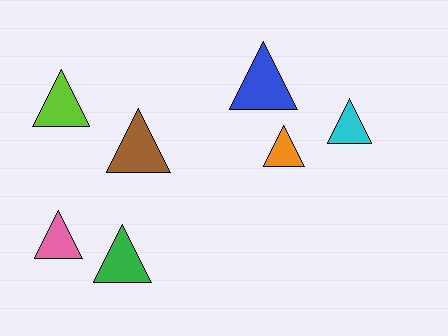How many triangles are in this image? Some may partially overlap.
There are 7 triangles.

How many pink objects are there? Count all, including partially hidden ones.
There is 1 pink object.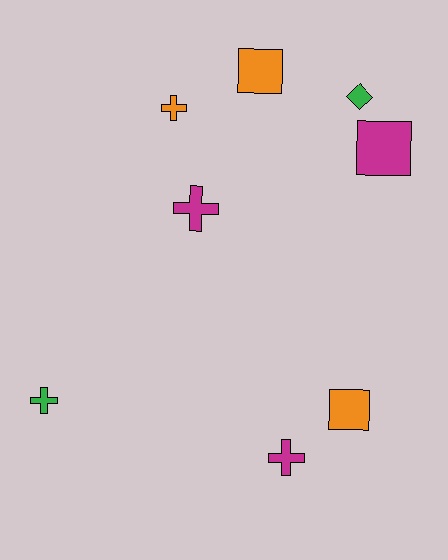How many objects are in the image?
There are 8 objects.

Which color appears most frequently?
Orange, with 3 objects.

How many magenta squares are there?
There is 1 magenta square.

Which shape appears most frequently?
Cross, with 4 objects.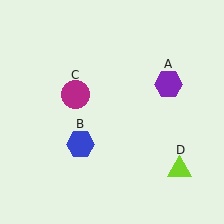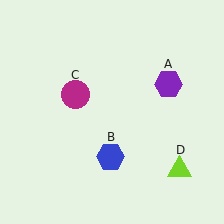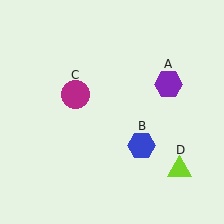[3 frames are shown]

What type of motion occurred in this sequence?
The blue hexagon (object B) rotated counterclockwise around the center of the scene.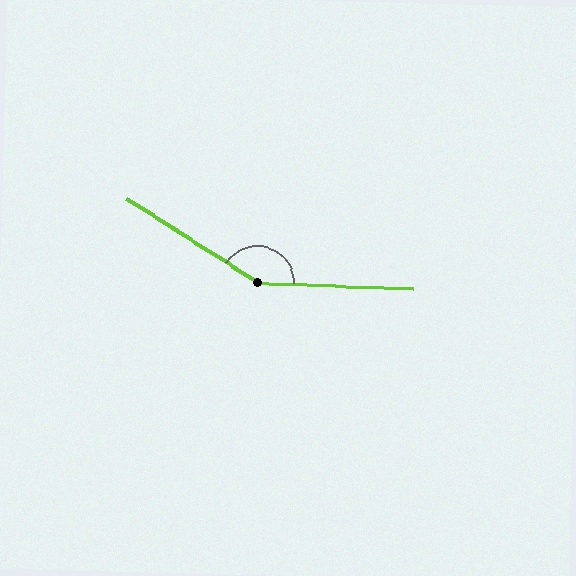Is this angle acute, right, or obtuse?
It is obtuse.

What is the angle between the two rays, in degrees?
Approximately 149 degrees.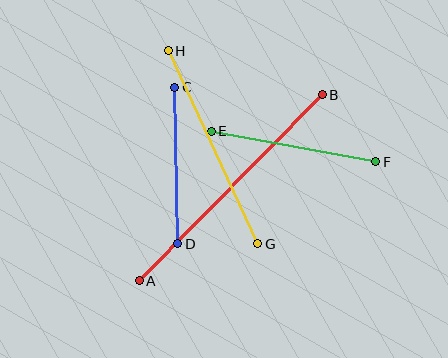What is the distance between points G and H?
The distance is approximately 213 pixels.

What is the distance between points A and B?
The distance is approximately 261 pixels.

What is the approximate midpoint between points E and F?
The midpoint is at approximately (293, 146) pixels.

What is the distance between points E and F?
The distance is approximately 167 pixels.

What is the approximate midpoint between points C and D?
The midpoint is at approximately (176, 165) pixels.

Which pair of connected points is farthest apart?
Points A and B are farthest apart.